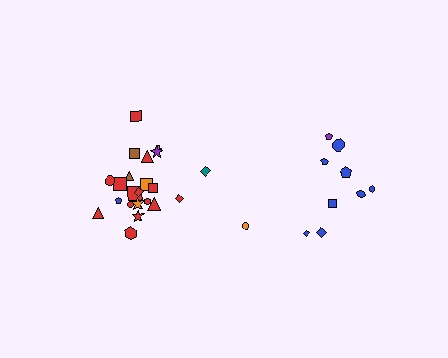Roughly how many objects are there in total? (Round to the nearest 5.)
Roughly 30 objects in total.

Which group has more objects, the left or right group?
The left group.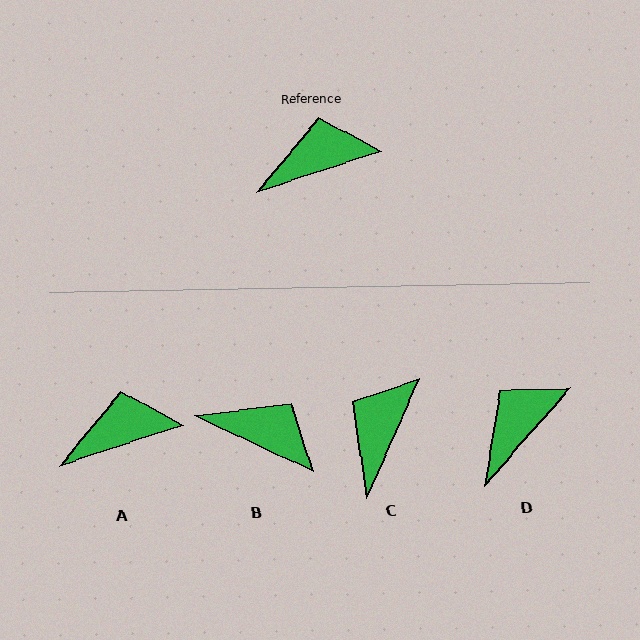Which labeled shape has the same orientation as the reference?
A.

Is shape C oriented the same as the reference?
No, it is off by about 48 degrees.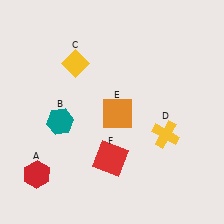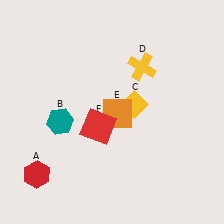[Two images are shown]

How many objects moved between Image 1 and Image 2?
3 objects moved between the two images.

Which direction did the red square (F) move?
The red square (F) moved up.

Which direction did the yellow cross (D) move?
The yellow cross (D) moved up.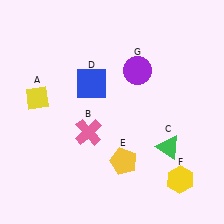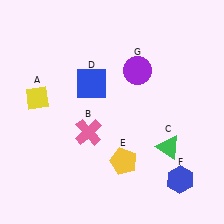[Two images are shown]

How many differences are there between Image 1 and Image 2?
There is 1 difference between the two images.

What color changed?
The hexagon (F) changed from yellow in Image 1 to blue in Image 2.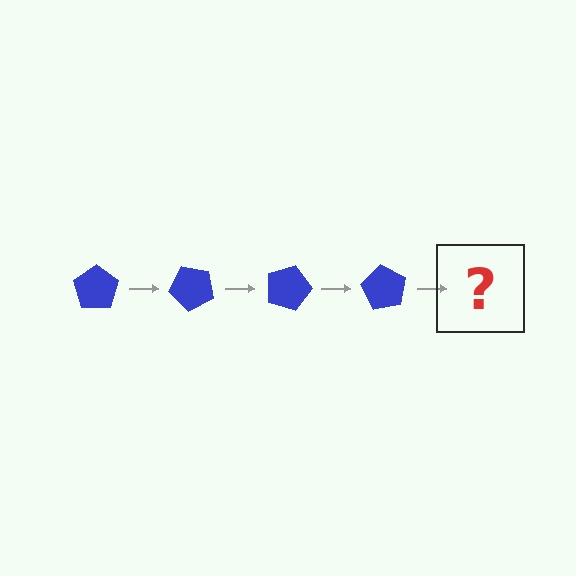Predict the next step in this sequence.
The next step is a blue pentagon rotated 180 degrees.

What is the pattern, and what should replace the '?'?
The pattern is that the pentagon rotates 45 degrees each step. The '?' should be a blue pentagon rotated 180 degrees.